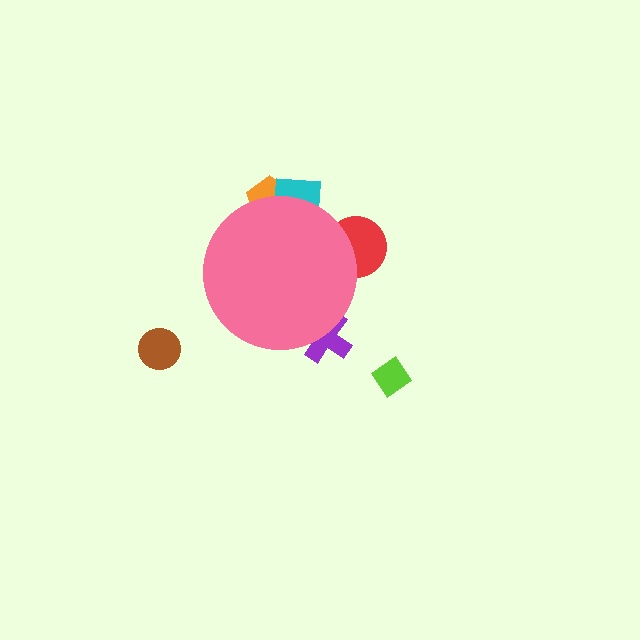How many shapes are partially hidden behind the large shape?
4 shapes are partially hidden.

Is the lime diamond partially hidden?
No, the lime diamond is fully visible.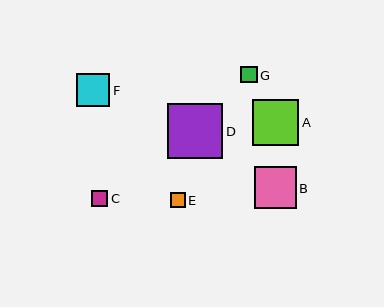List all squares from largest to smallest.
From largest to smallest: D, A, B, F, G, C, E.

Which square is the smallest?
Square E is the smallest with a size of approximately 15 pixels.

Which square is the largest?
Square D is the largest with a size of approximately 56 pixels.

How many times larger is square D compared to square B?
Square D is approximately 1.3 times the size of square B.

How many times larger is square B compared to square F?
Square B is approximately 1.3 times the size of square F.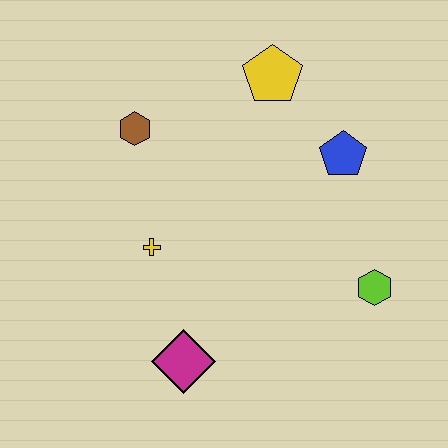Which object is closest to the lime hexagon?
The blue pentagon is closest to the lime hexagon.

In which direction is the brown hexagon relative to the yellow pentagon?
The brown hexagon is to the left of the yellow pentagon.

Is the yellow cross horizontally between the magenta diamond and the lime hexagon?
No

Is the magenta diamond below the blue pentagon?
Yes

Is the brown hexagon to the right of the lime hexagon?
No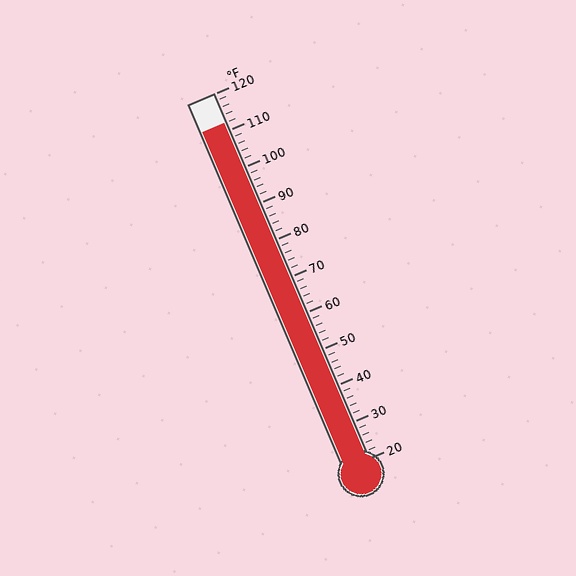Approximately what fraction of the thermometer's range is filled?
The thermometer is filled to approximately 90% of its range.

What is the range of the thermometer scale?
The thermometer scale ranges from 20°F to 120°F.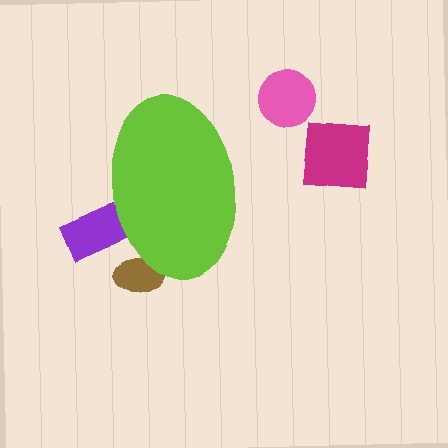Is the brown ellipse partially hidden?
Yes, the brown ellipse is partially hidden behind the lime ellipse.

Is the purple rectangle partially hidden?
Yes, the purple rectangle is partially hidden behind the lime ellipse.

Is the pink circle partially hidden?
No, the pink circle is fully visible.